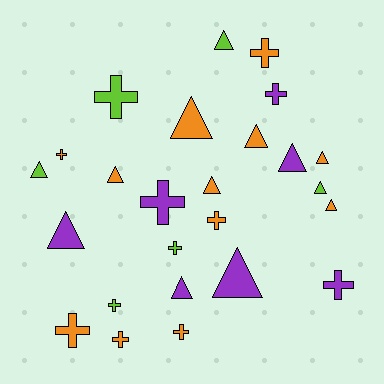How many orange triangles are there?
There are 6 orange triangles.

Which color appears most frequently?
Orange, with 12 objects.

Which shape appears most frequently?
Triangle, with 13 objects.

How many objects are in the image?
There are 25 objects.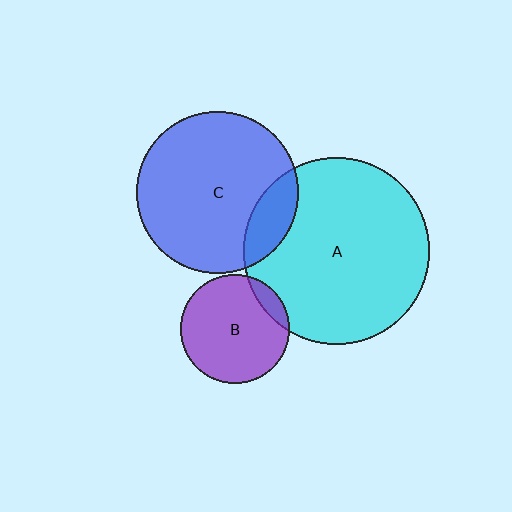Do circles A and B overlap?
Yes.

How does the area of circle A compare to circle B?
Approximately 2.9 times.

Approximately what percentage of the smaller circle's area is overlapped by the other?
Approximately 10%.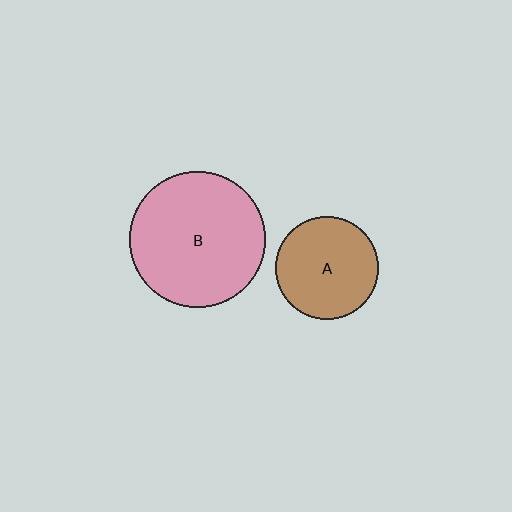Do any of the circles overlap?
No, none of the circles overlap.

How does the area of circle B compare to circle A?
Approximately 1.8 times.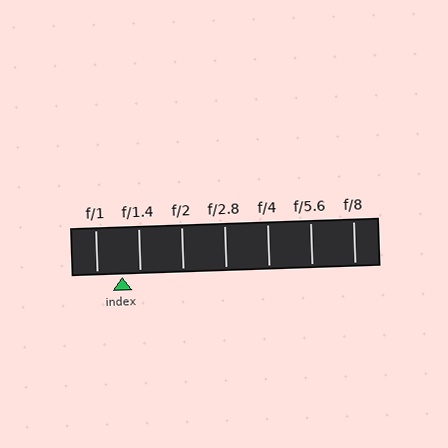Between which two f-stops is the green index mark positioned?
The index mark is between f/1 and f/1.4.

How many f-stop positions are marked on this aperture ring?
There are 7 f-stop positions marked.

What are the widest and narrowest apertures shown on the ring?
The widest aperture shown is f/1 and the narrowest is f/8.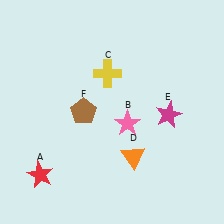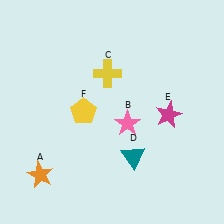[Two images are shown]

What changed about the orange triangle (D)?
In Image 1, D is orange. In Image 2, it changed to teal.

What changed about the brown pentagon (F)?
In Image 1, F is brown. In Image 2, it changed to yellow.